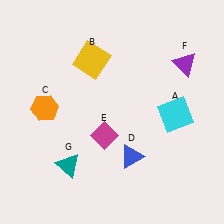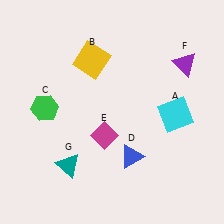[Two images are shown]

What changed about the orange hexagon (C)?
In Image 1, C is orange. In Image 2, it changed to green.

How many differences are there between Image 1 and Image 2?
There is 1 difference between the two images.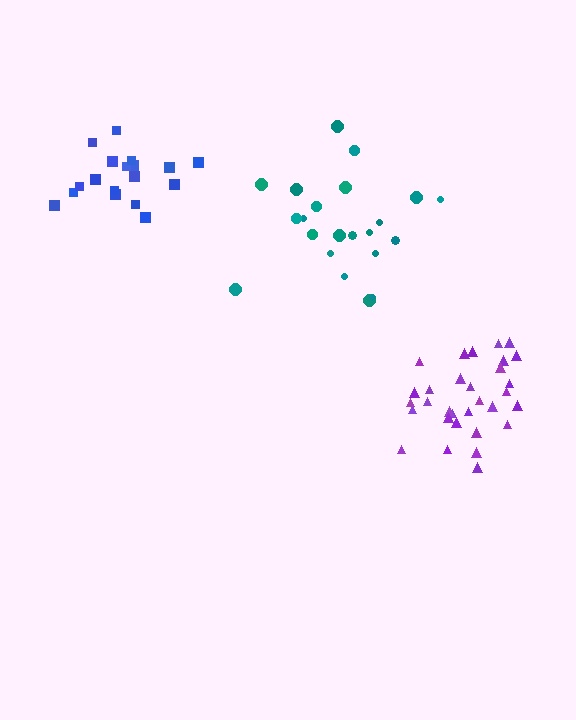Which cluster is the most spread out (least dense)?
Teal.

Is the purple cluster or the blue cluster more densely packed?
Purple.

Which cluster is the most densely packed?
Purple.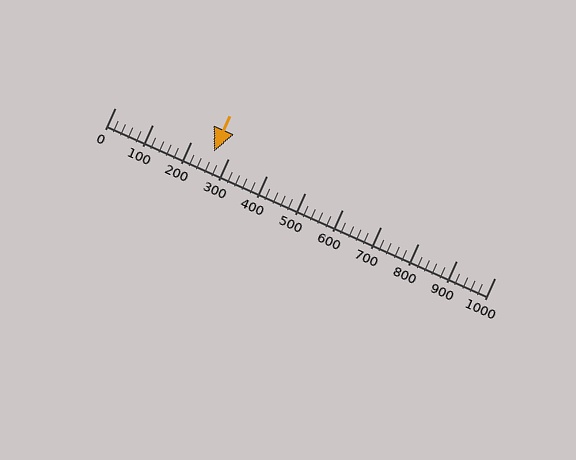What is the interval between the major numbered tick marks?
The major tick marks are spaced 100 units apart.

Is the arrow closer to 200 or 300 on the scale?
The arrow is closer to 300.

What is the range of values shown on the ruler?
The ruler shows values from 0 to 1000.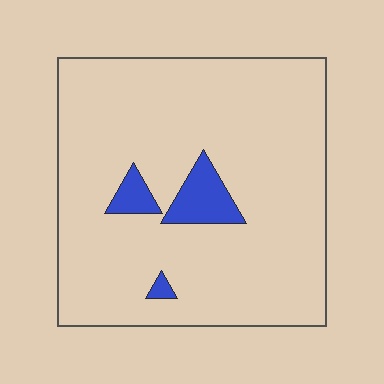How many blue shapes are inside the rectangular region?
3.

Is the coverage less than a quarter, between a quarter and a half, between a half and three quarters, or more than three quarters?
Less than a quarter.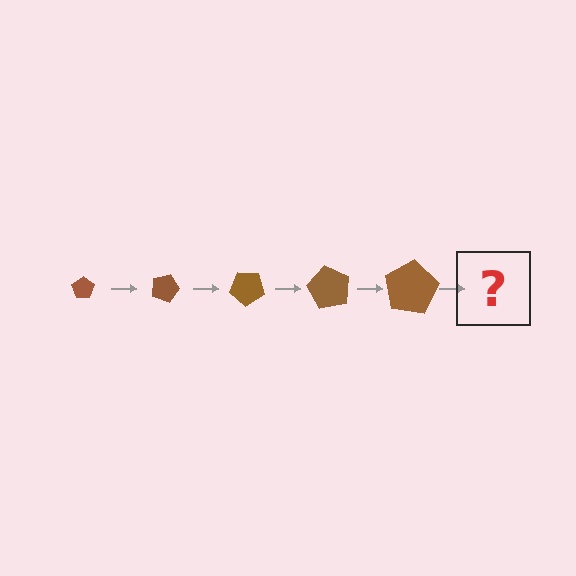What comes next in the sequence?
The next element should be a pentagon, larger than the previous one and rotated 100 degrees from the start.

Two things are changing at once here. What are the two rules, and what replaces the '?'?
The two rules are that the pentagon grows larger each step and it rotates 20 degrees each step. The '?' should be a pentagon, larger than the previous one and rotated 100 degrees from the start.